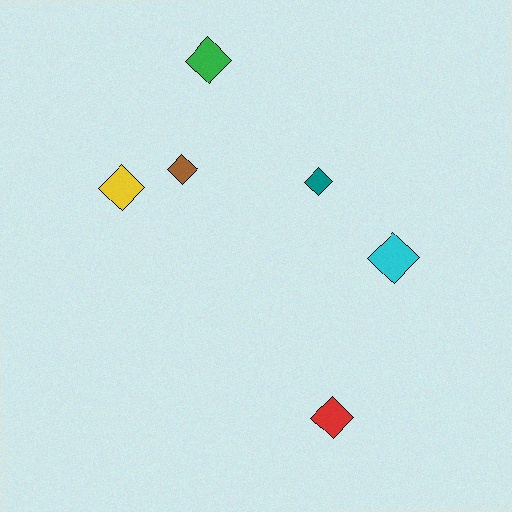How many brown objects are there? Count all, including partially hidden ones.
There is 1 brown object.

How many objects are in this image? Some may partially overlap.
There are 6 objects.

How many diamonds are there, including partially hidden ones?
There are 6 diamonds.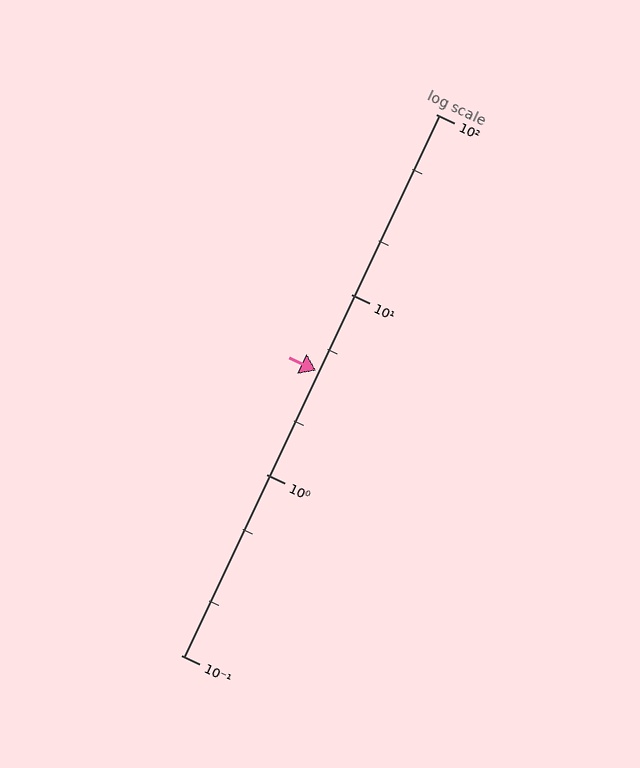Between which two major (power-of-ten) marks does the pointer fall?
The pointer is between 1 and 10.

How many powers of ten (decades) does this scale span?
The scale spans 3 decades, from 0.1 to 100.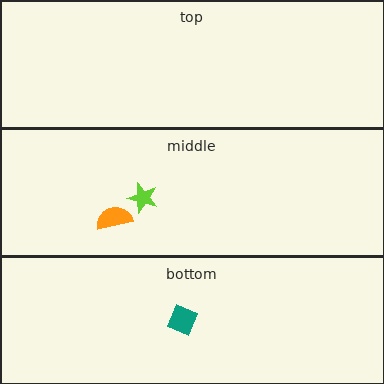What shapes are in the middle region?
The orange semicircle, the lime star.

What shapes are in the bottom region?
The teal diamond.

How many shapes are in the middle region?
2.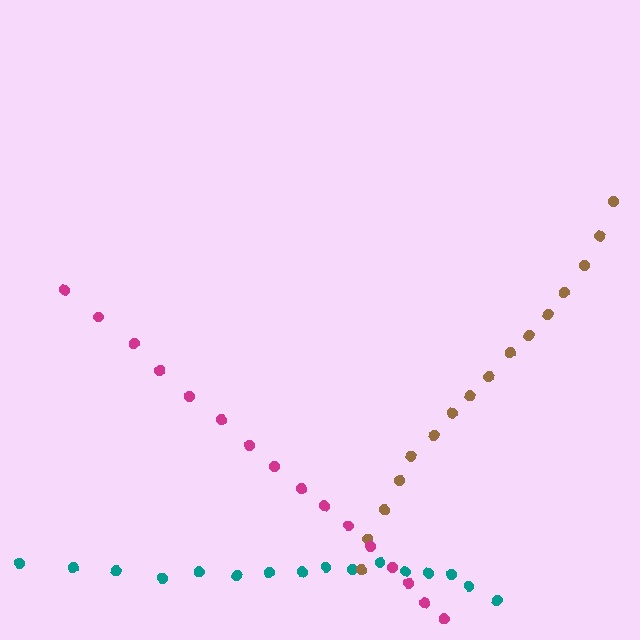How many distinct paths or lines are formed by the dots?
There are 3 distinct paths.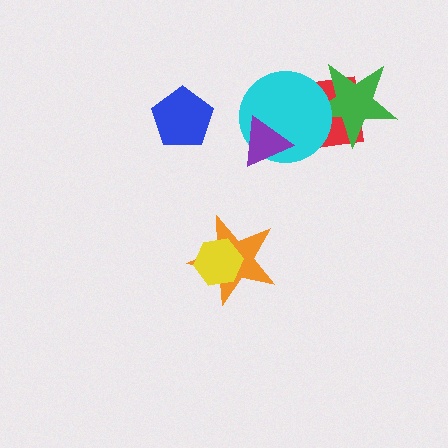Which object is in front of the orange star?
The yellow hexagon is in front of the orange star.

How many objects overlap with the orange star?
1 object overlaps with the orange star.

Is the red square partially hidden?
Yes, it is partially covered by another shape.